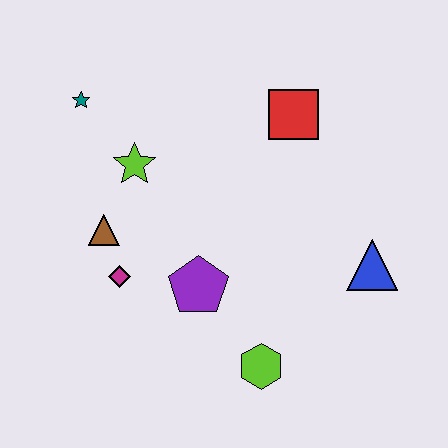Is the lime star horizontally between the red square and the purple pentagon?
No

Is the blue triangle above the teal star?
No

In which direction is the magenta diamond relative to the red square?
The magenta diamond is to the left of the red square.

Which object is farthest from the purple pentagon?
The teal star is farthest from the purple pentagon.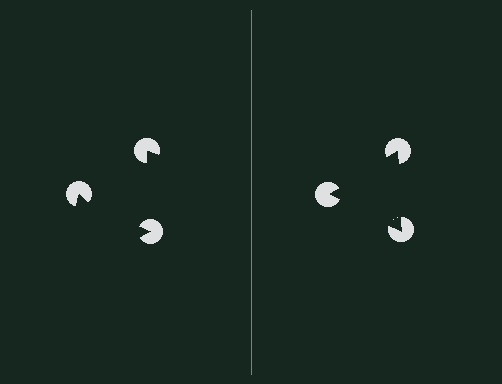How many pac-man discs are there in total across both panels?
6 — 3 on each side.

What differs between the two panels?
The pac-man discs are positioned identically on both sides; only the wedge orientations differ. On the right they align to a triangle; on the left they are misaligned.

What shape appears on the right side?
An illusory triangle.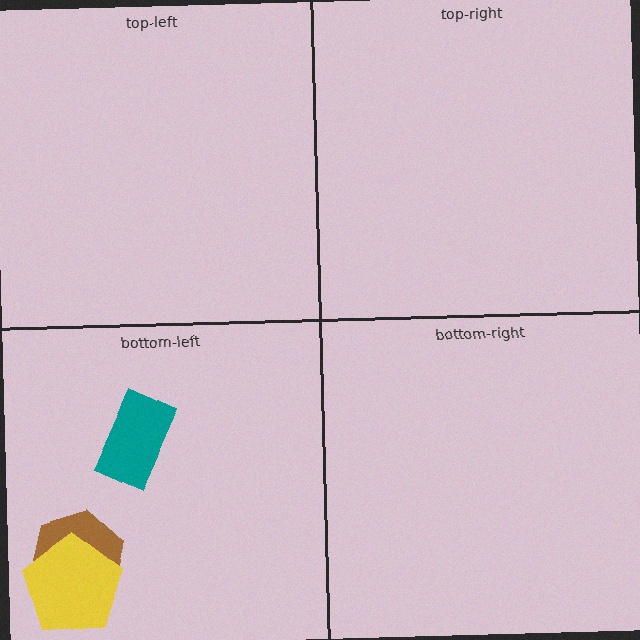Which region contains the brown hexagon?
The bottom-left region.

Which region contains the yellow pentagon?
The bottom-left region.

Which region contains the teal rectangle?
The bottom-left region.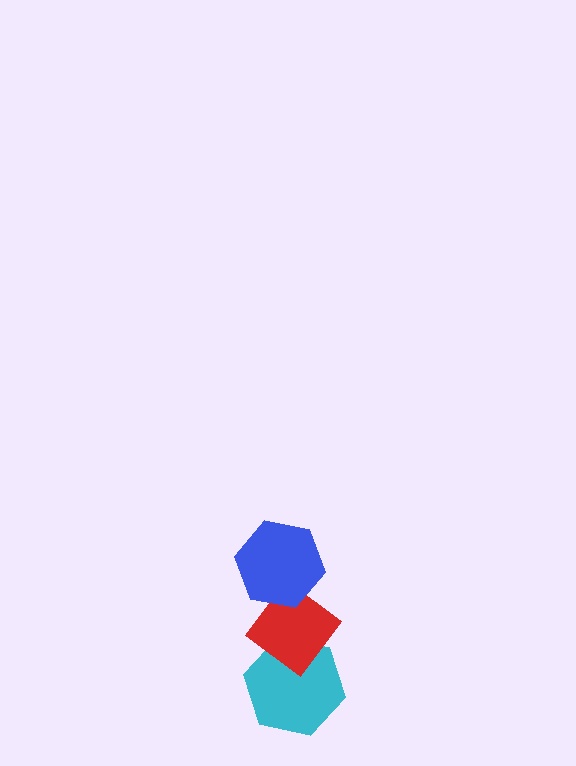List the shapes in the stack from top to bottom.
From top to bottom: the blue hexagon, the red diamond, the cyan hexagon.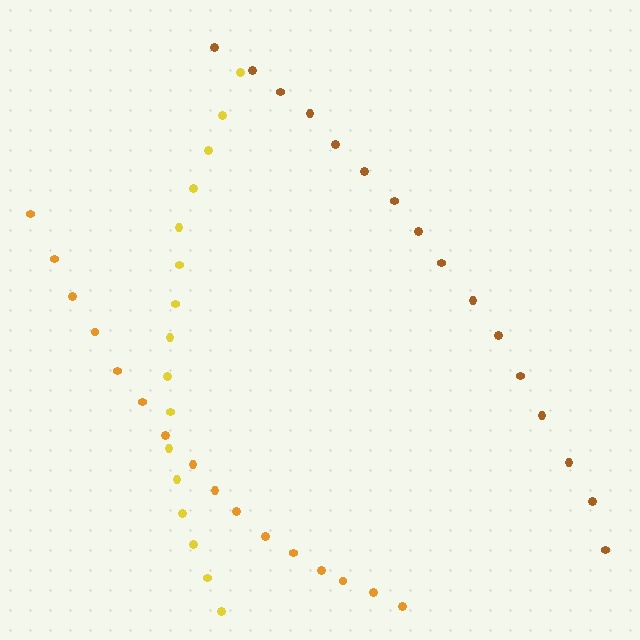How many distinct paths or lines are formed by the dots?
There are 3 distinct paths.